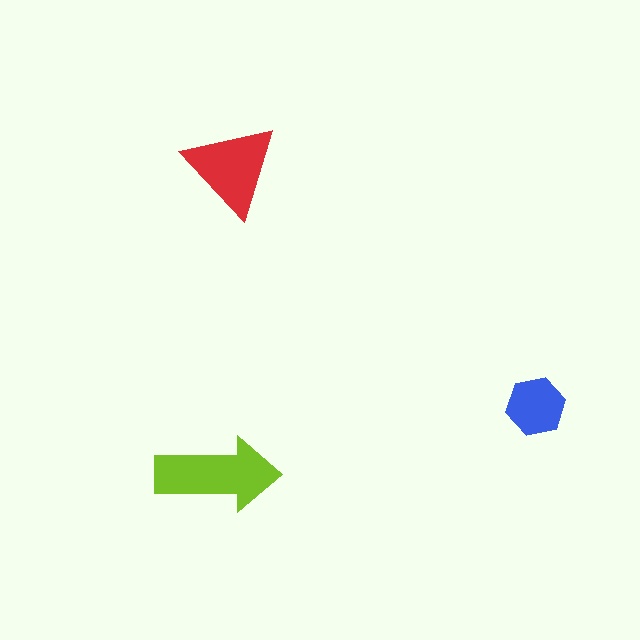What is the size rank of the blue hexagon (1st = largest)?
3rd.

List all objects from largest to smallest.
The lime arrow, the red triangle, the blue hexagon.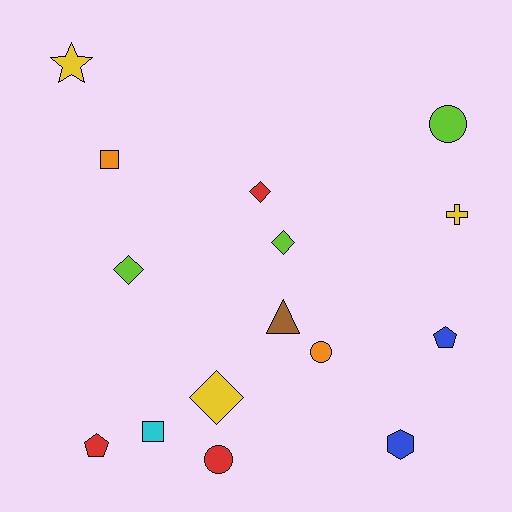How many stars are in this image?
There is 1 star.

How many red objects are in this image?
There are 3 red objects.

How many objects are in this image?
There are 15 objects.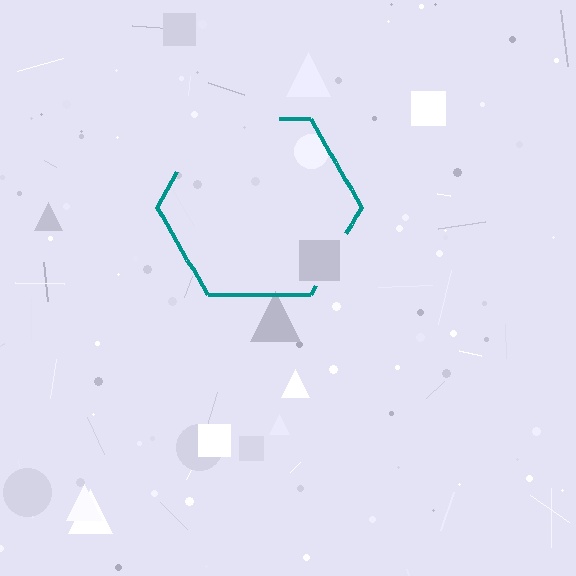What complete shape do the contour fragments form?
The contour fragments form a hexagon.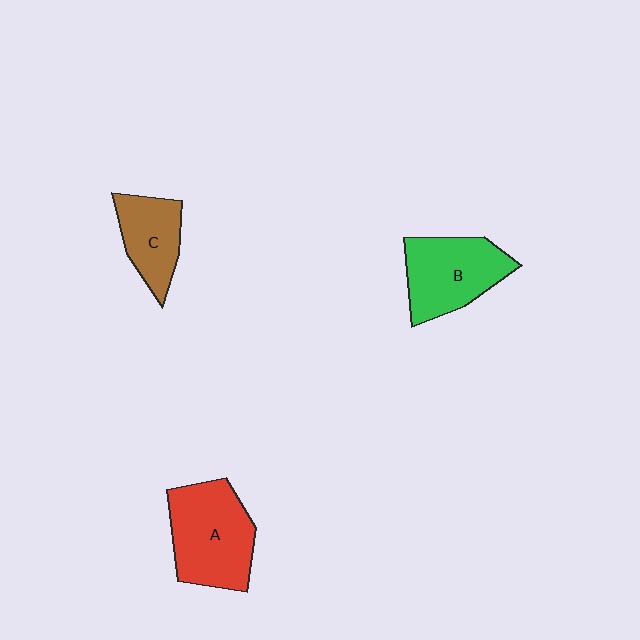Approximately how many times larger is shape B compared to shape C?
Approximately 1.4 times.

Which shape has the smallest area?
Shape C (brown).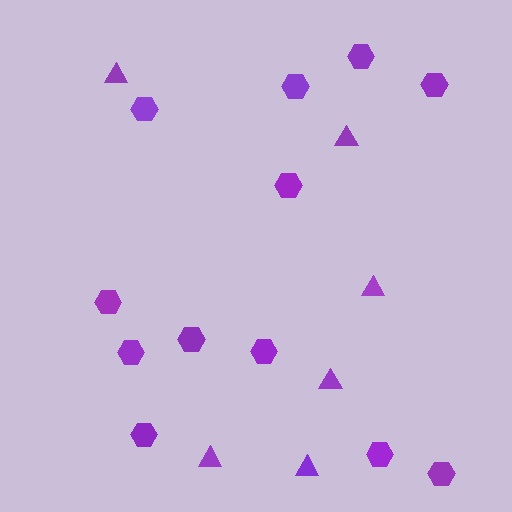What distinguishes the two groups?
There are 2 groups: one group of triangles (6) and one group of hexagons (12).